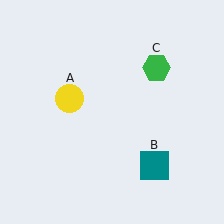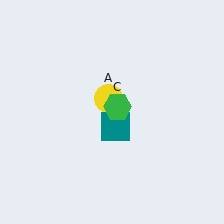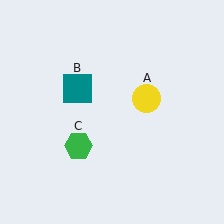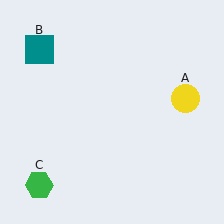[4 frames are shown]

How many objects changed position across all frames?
3 objects changed position: yellow circle (object A), teal square (object B), green hexagon (object C).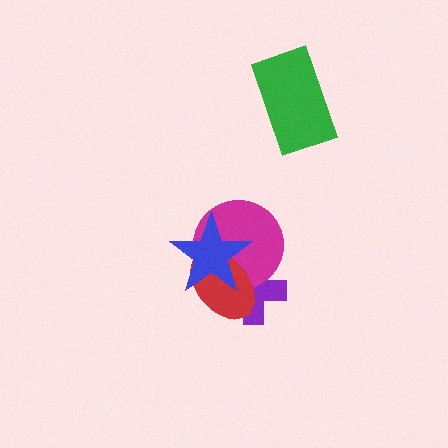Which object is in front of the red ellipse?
The blue star is in front of the red ellipse.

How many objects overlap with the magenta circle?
3 objects overlap with the magenta circle.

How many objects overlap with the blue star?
3 objects overlap with the blue star.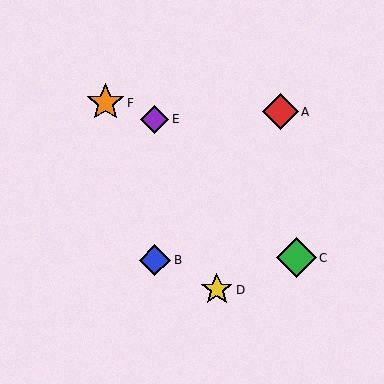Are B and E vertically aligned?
Yes, both are at x≈155.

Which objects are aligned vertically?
Objects B, E are aligned vertically.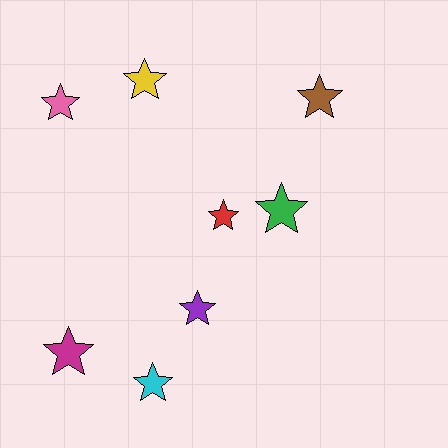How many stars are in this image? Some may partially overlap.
There are 8 stars.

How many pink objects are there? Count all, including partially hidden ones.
There is 1 pink object.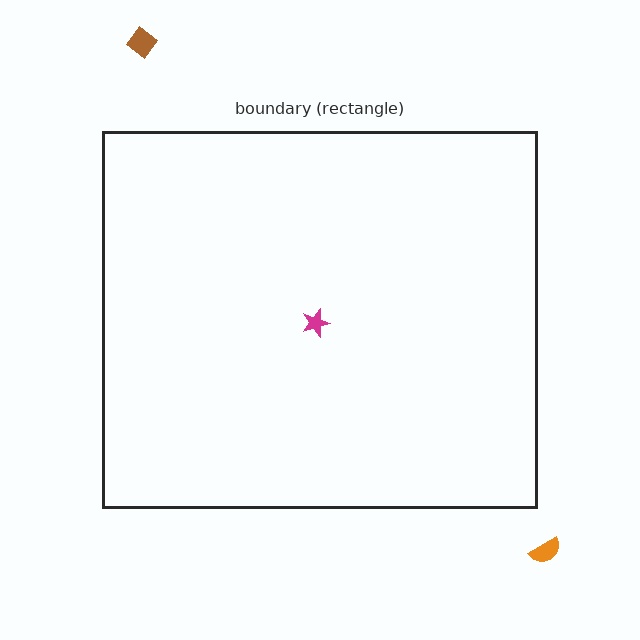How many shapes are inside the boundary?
1 inside, 2 outside.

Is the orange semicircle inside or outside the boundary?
Outside.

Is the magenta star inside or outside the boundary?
Inside.